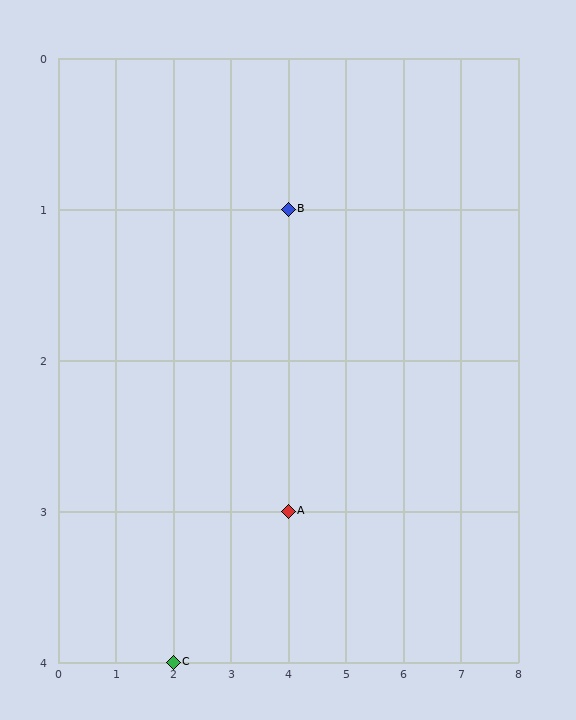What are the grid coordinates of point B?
Point B is at grid coordinates (4, 1).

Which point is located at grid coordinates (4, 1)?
Point B is at (4, 1).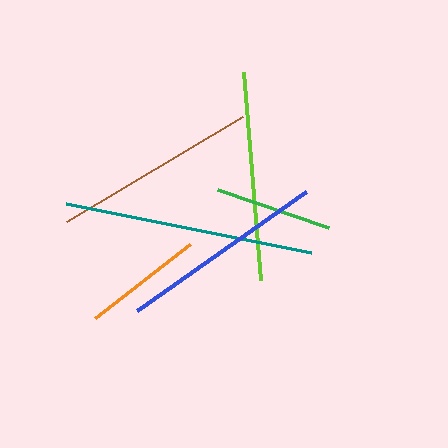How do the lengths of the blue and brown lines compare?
The blue and brown lines are approximately the same length.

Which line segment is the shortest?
The green line is the shortest at approximately 117 pixels.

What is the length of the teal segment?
The teal segment is approximately 250 pixels long.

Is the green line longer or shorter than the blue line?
The blue line is longer than the green line.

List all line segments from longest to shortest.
From longest to shortest: teal, lime, blue, brown, orange, green.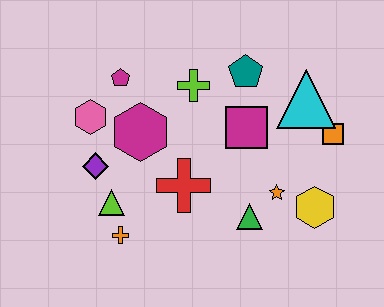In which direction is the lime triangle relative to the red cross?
The lime triangle is to the left of the red cross.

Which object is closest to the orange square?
The cyan triangle is closest to the orange square.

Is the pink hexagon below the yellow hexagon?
No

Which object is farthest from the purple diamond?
The orange square is farthest from the purple diamond.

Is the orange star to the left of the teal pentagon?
No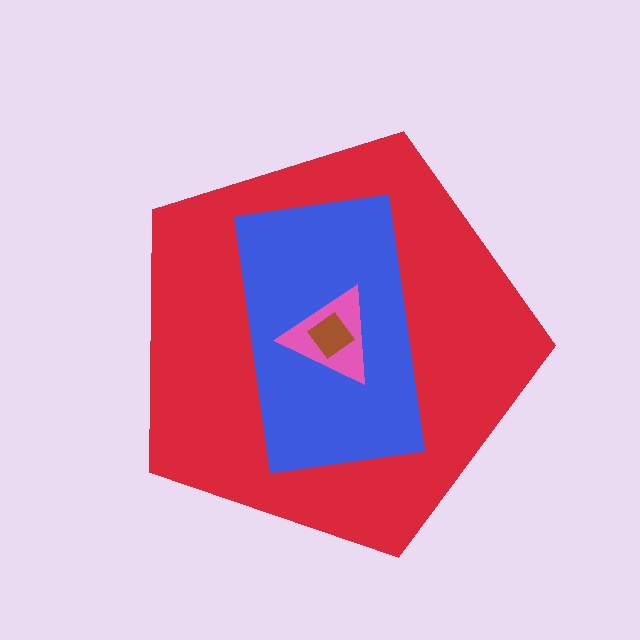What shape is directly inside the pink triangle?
The brown diamond.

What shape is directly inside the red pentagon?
The blue rectangle.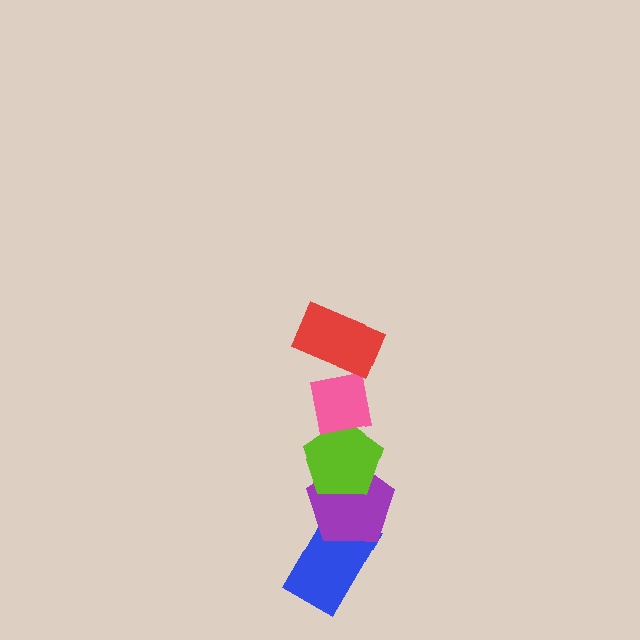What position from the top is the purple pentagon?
The purple pentagon is 4th from the top.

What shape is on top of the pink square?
The red rectangle is on top of the pink square.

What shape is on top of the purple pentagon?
The lime pentagon is on top of the purple pentagon.